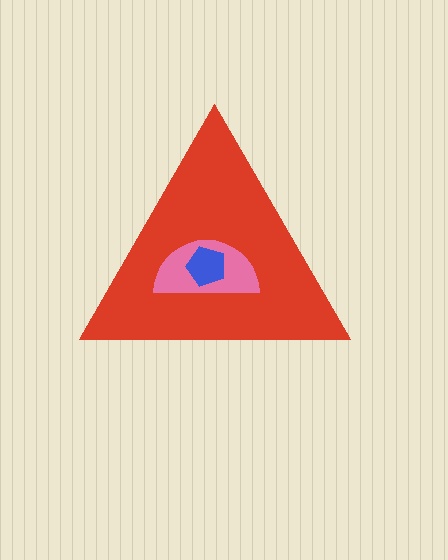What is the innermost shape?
The blue pentagon.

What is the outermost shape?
The red triangle.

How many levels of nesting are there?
3.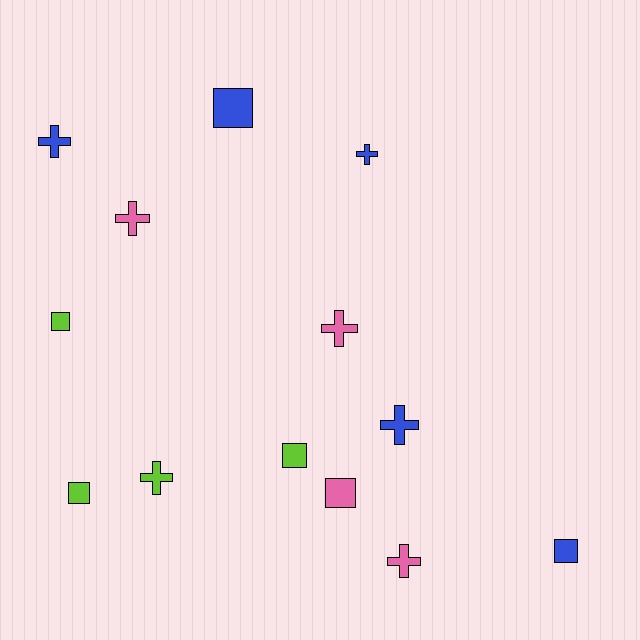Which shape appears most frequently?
Cross, with 7 objects.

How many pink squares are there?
There is 1 pink square.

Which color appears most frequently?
Blue, with 5 objects.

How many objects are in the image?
There are 13 objects.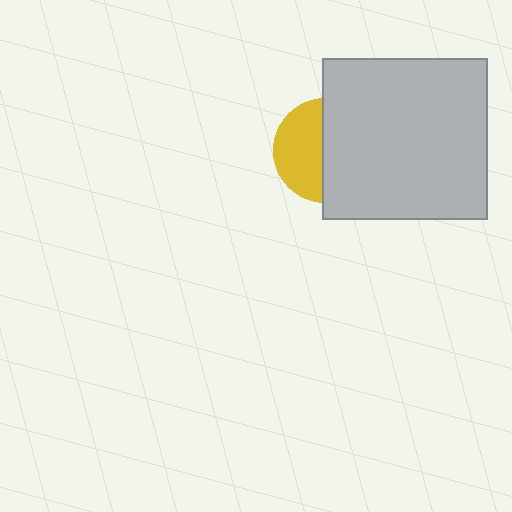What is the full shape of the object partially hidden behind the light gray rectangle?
The partially hidden object is a yellow circle.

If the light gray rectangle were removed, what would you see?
You would see the complete yellow circle.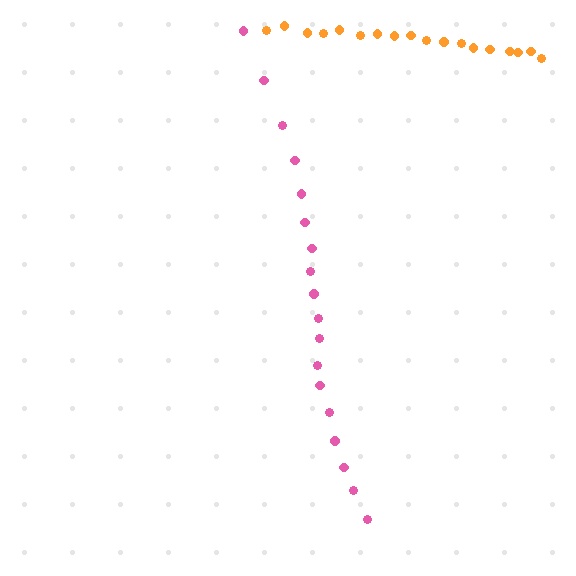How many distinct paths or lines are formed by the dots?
There are 2 distinct paths.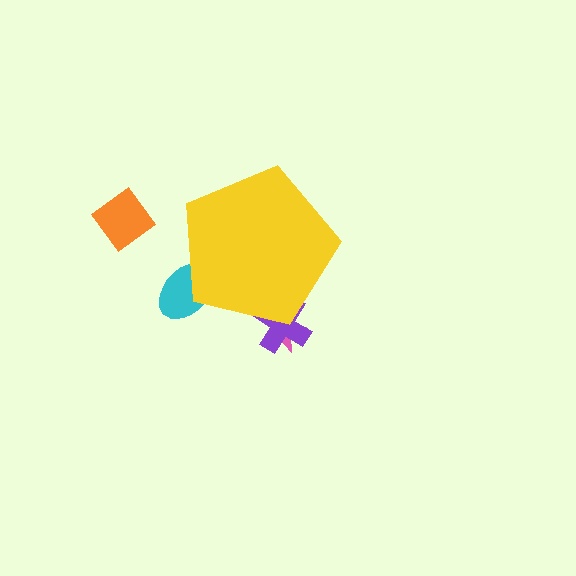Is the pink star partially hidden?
Yes, the pink star is partially hidden behind the yellow pentagon.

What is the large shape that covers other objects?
A yellow pentagon.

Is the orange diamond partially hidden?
No, the orange diamond is fully visible.